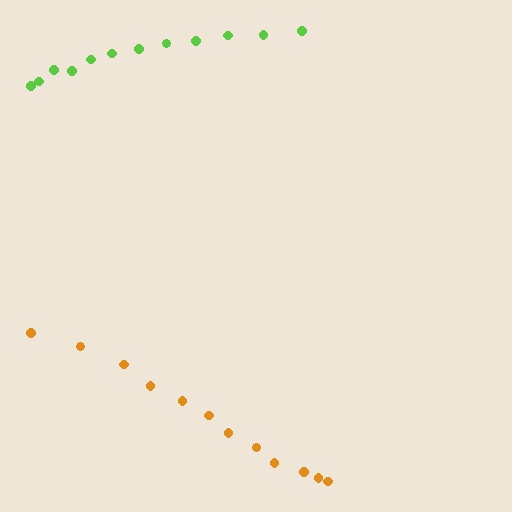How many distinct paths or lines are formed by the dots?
There are 2 distinct paths.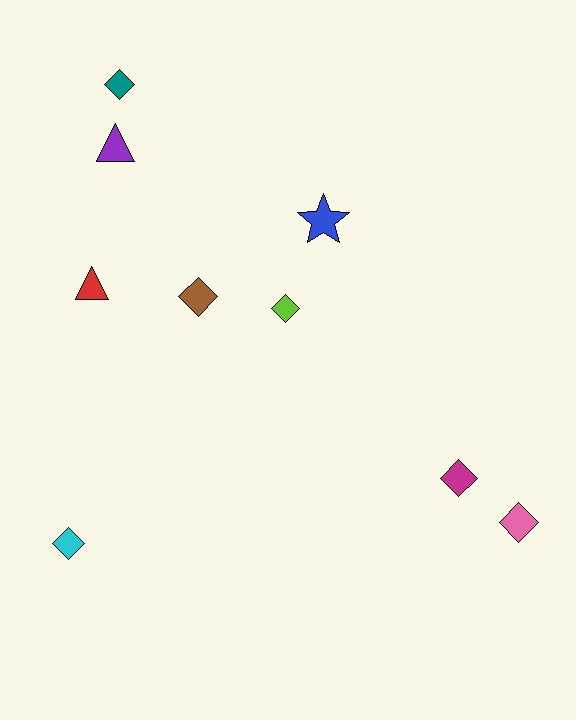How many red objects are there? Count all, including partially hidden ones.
There is 1 red object.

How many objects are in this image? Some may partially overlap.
There are 9 objects.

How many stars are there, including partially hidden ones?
There is 1 star.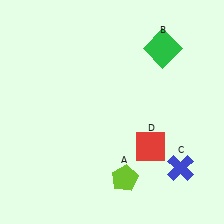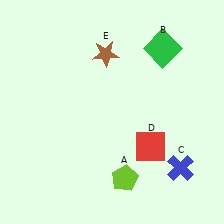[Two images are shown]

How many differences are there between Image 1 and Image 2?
There is 1 difference between the two images.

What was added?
A brown star (E) was added in Image 2.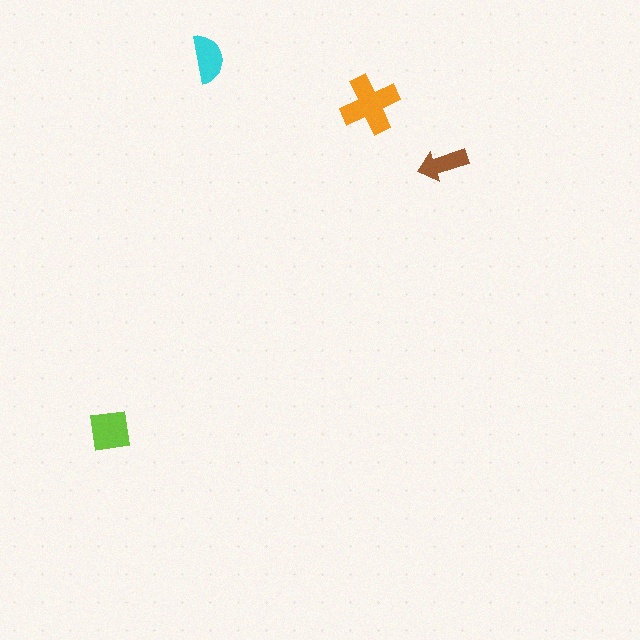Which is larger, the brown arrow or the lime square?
The lime square.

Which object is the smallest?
The brown arrow.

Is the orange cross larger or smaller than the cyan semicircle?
Larger.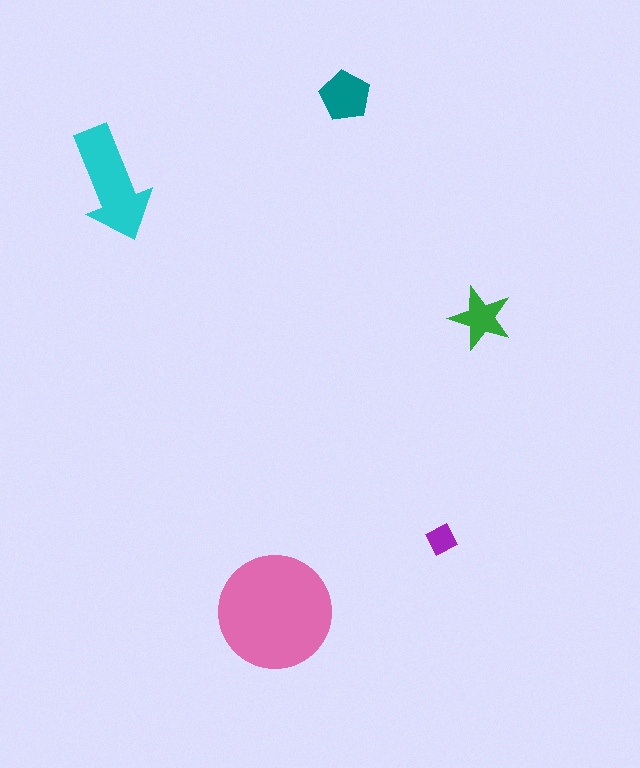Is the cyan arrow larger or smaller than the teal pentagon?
Larger.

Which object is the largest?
The pink circle.